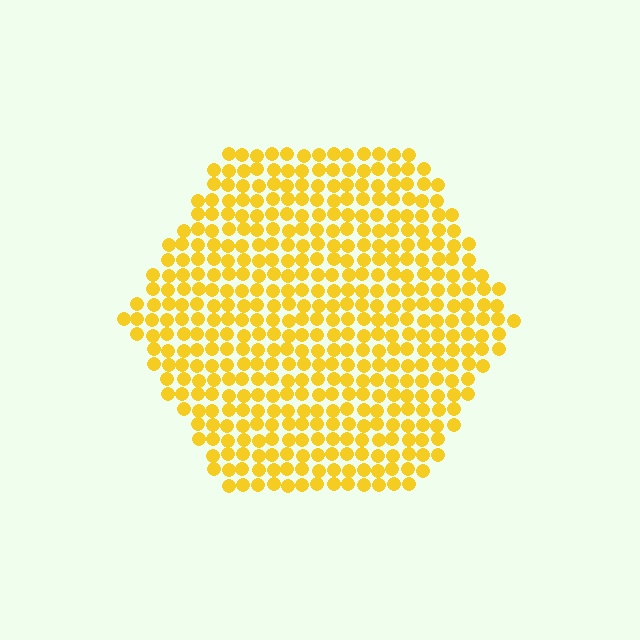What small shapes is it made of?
It is made of small circles.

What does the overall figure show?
The overall figure shows a hexagon.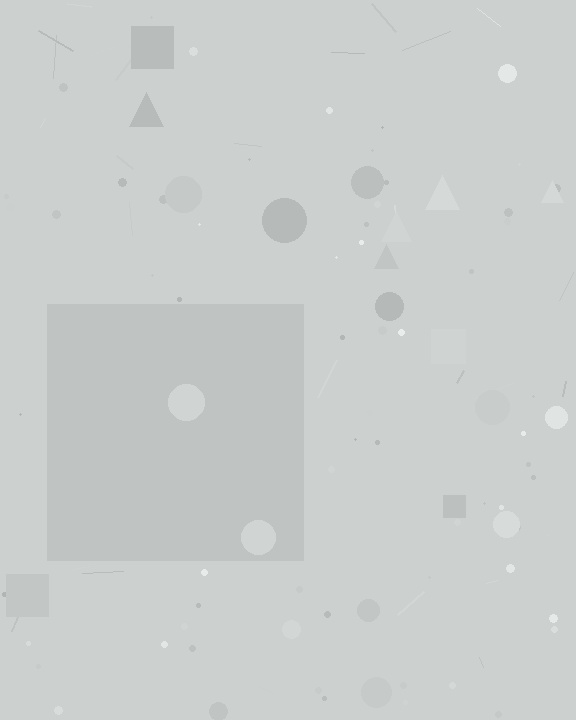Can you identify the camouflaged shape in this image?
The camouflaged shape is a square.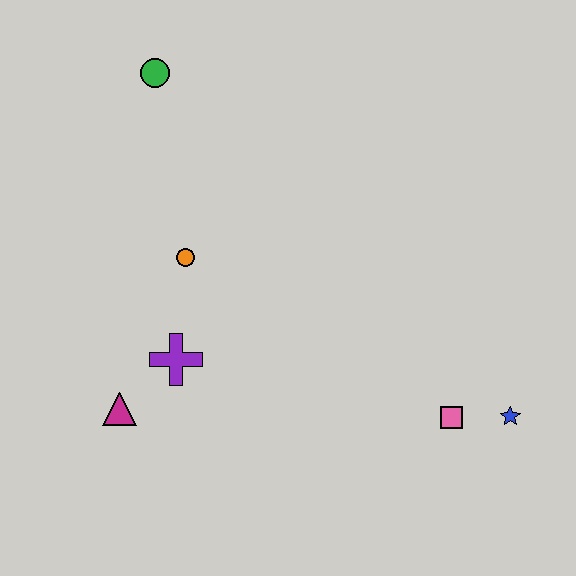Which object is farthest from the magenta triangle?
The blue star is farthest from the magenta triangle.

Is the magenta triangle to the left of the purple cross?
Yes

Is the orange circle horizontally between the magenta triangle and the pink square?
Yes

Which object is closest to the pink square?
The blue star is closest to the pink square.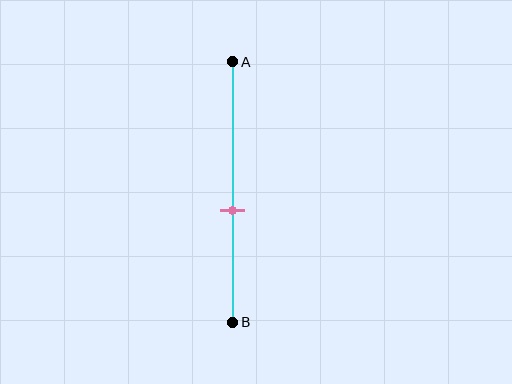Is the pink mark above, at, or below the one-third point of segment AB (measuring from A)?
The pink mark is below the one-third point of segment AB.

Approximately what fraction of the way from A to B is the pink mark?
The pink mark is approximately 55% of the way from A to B.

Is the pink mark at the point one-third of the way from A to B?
No, the mark is at about 55% from A, not at the 33% one-third point.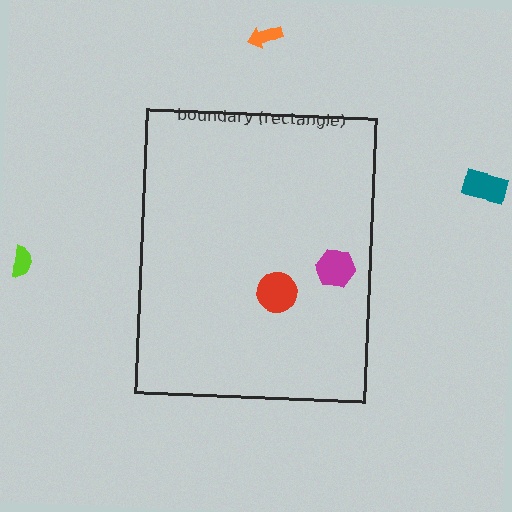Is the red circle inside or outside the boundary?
Inside.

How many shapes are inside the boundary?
2 inside, 3 outside.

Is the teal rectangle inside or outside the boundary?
Outside.